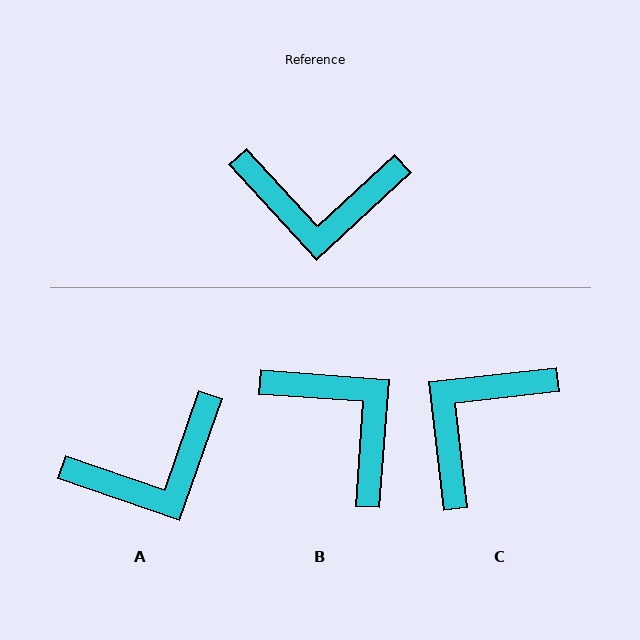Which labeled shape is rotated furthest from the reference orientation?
B, about 133 degrees away.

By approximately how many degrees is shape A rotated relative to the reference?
Approximately 28 degrees counter-clockwise.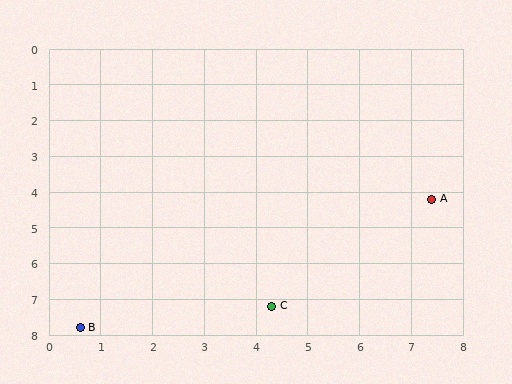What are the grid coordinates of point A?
Point A is at approximately (7.4, 4.2).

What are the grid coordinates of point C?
Point C is at approximately (4.3, 7.2).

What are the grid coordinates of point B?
Point B is at approximately (0.6, 7.8).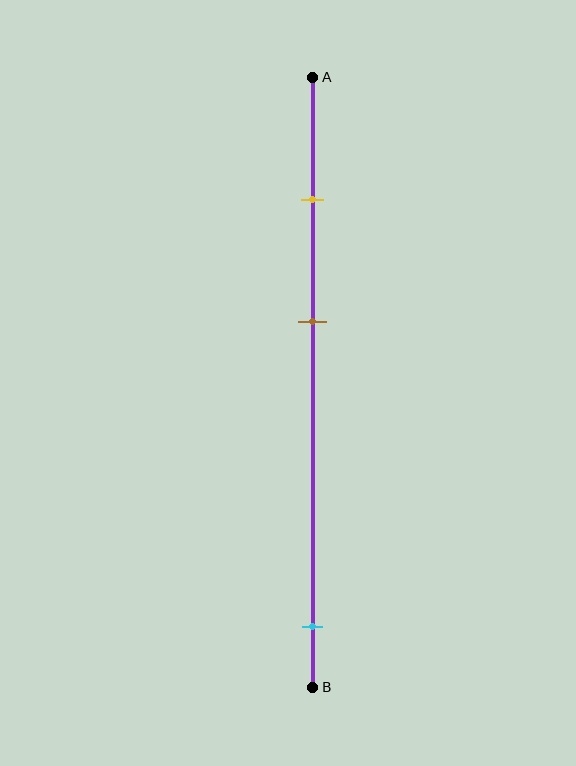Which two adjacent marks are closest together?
The yellow and brown marks are the closest adjacent pair.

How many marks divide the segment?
There are 3 marks dividing the segment.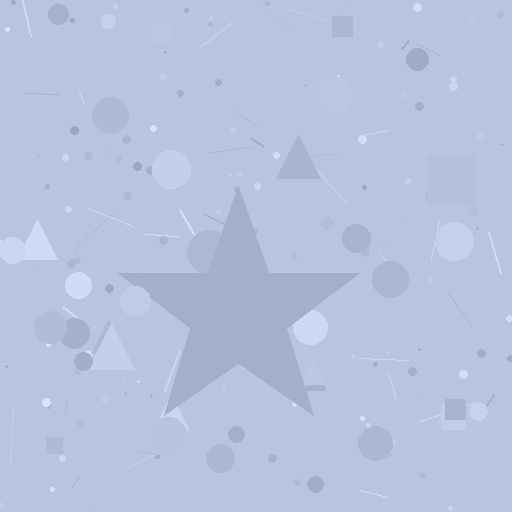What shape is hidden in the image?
A star is hidden in the image.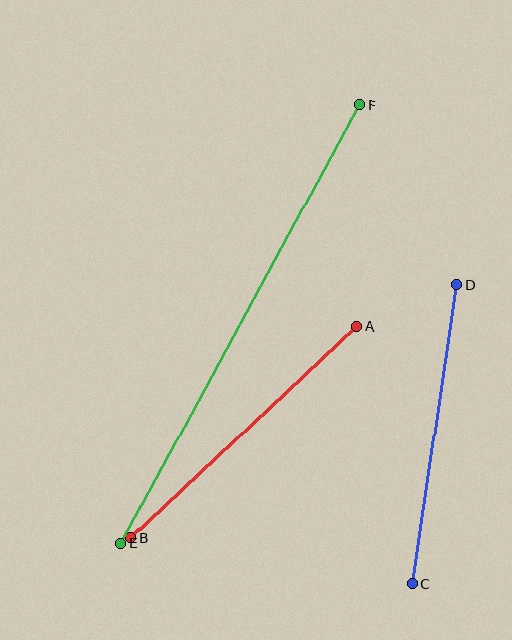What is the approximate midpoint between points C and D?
The midpoint is at approximately (435, 434) pixels.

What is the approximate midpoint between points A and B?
The midpoint is at approximately (244, 432) pixels.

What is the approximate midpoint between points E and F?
The midpoint is at approximately (240, 325) pixels.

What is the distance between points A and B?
The distance is approximately 309 pixels.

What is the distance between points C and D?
The distance is approximately 302 pixels.